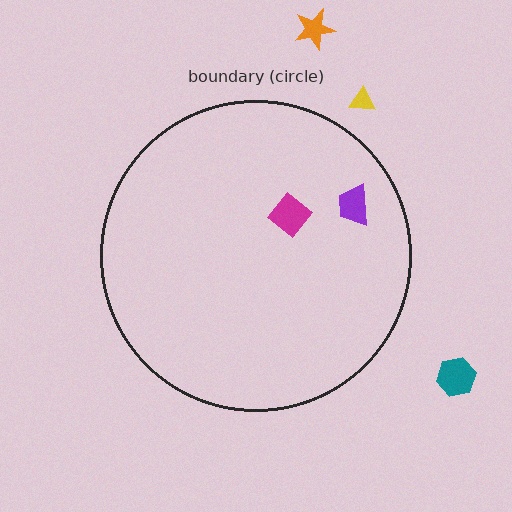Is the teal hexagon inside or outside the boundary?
Outside.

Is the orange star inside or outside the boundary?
Outside.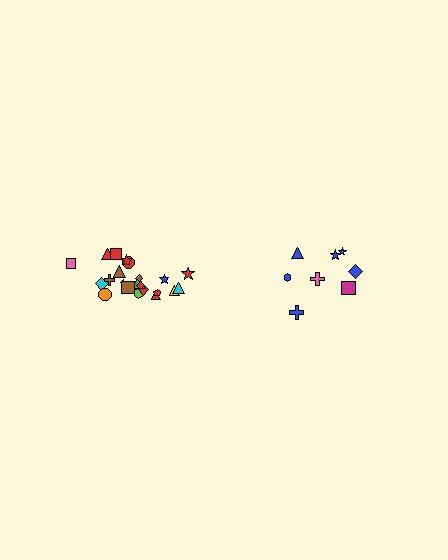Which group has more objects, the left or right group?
The left group.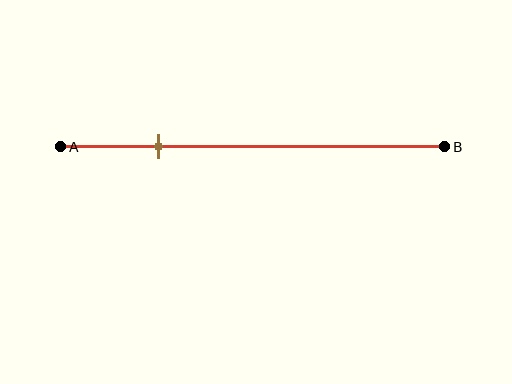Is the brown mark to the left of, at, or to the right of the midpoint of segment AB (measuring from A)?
The brown mark is to the left of the midpoint of segment AB.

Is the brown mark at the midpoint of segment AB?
No, the mark is at about 25% from A, not at the 50% midpoint.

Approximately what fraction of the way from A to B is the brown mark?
The brown mark is approximately 25% of the way from A to B.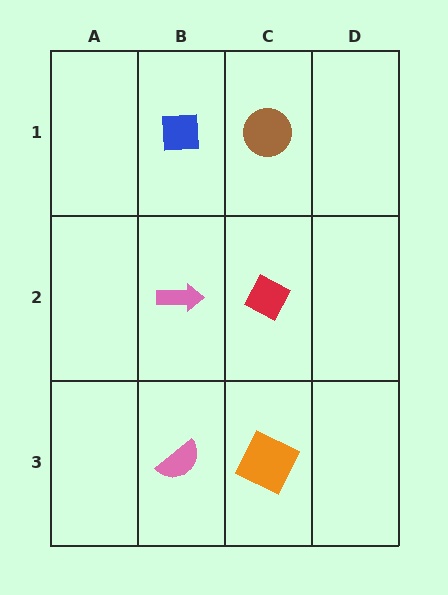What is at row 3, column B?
A pink semicircle.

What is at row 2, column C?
A red diamond.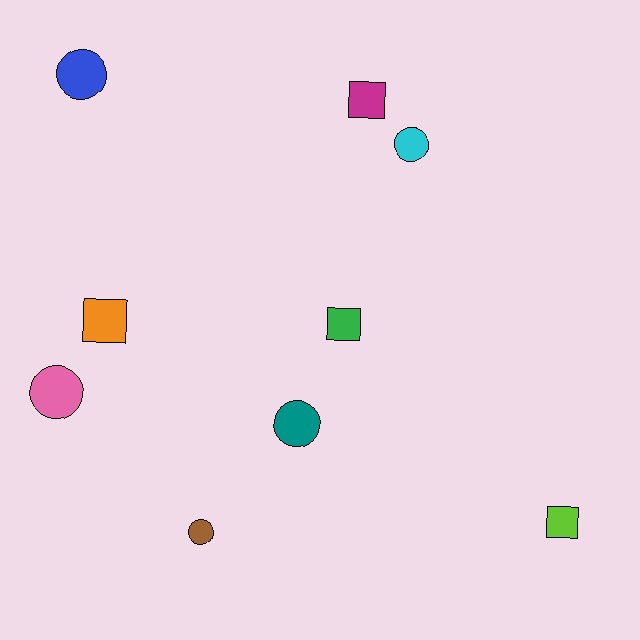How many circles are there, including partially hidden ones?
There are 5 circles.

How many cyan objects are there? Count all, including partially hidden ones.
There is 1 cyan object.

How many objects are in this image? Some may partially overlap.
There are 9 objects.